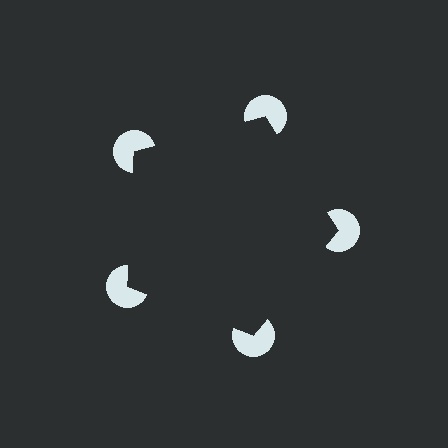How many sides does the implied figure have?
5 sides.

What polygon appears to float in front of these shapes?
An illusory pentagon — its edges are inferred from the aligned wedge cuts in the pac-man discs, not physically drawn.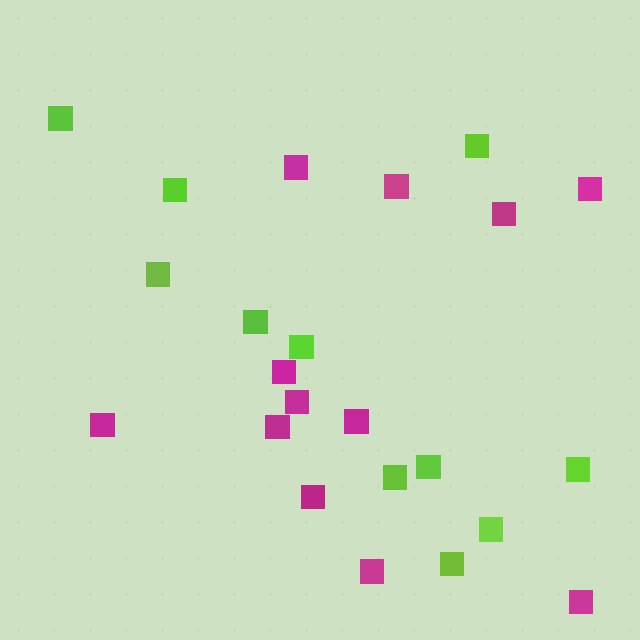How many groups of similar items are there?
There are 2 groups: one group of magenta squares (12) and one group of lime squares (11).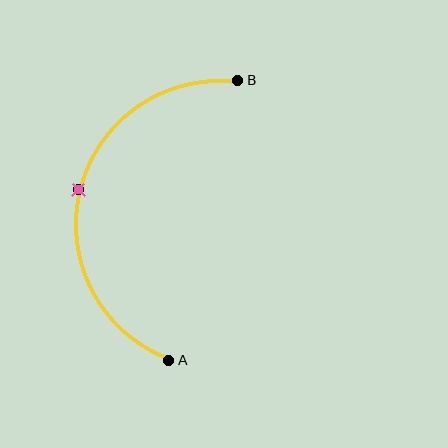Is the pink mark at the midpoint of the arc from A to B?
Yes. The pink mark lies on the arc at equal arc-length from both A and B — it is the arc midpoint.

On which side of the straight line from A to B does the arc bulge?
The arc bulges to the left of the straight line connecting A and B.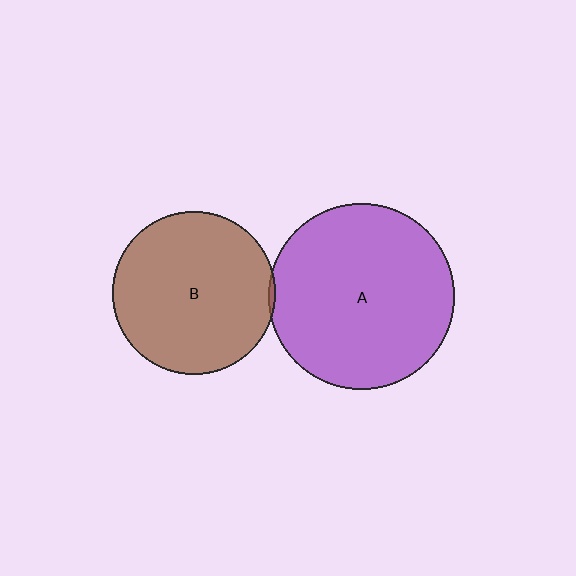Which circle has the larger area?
Circle A (purple).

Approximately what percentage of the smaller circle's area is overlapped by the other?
Approximately 5%.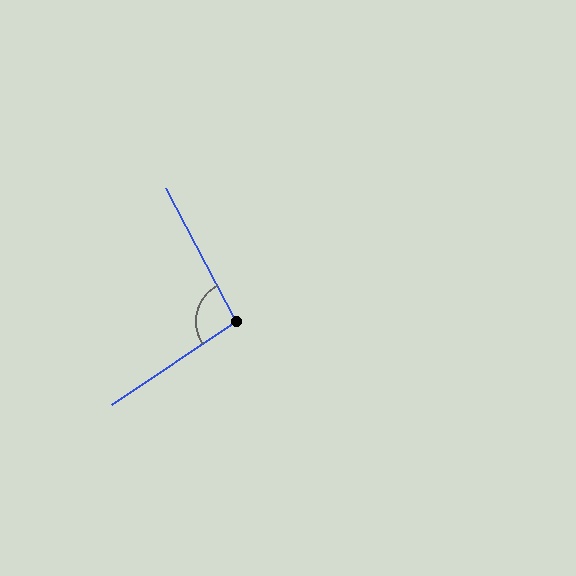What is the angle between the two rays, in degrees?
Approximately 96 degrees.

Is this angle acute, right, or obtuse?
It is obtuse.